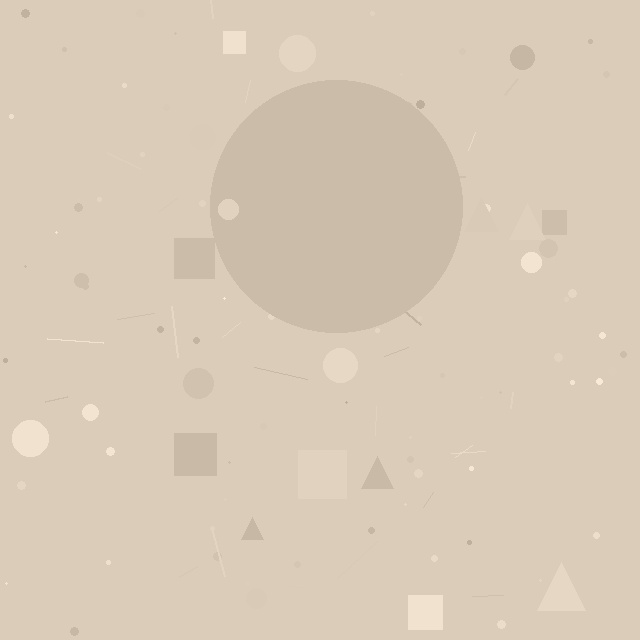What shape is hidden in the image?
A circle is hidden in the image.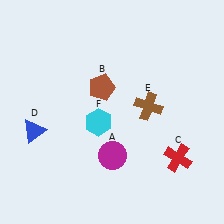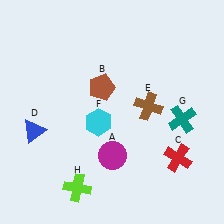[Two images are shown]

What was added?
A teal cross (G), a lime cross (H) were added in Image 2.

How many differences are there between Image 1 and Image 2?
There are 2 differences between the two images.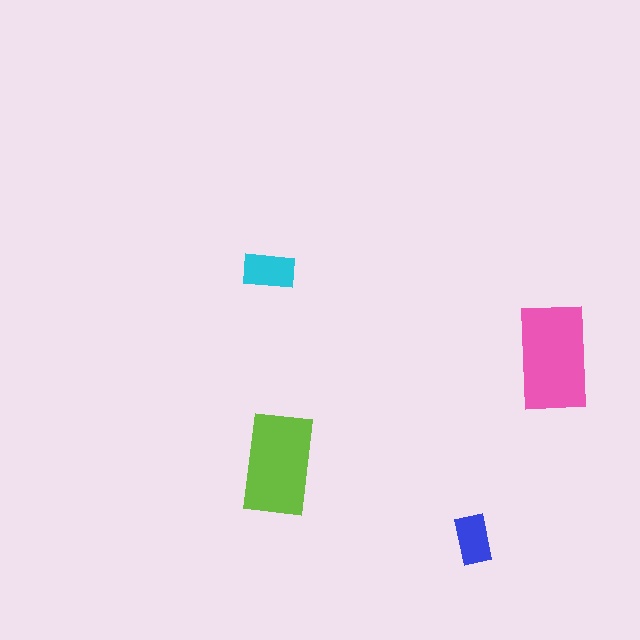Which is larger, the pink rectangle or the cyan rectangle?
The pink one.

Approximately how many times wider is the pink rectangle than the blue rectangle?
About 2 times wider.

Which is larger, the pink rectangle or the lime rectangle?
The pink one.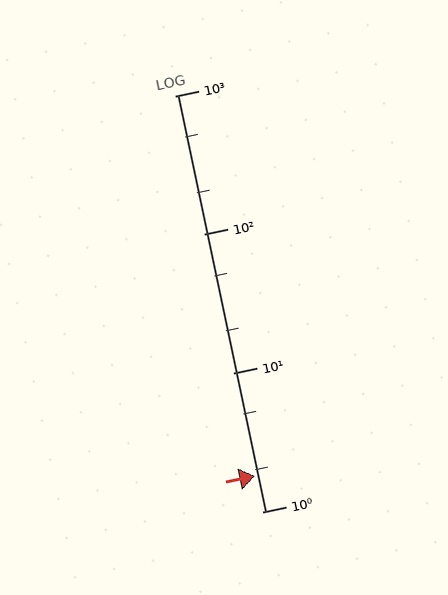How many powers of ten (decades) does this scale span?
The scale spans 3 decades, from 1 to 1000.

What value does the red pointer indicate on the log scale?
The pointer indicates approximately 1.8.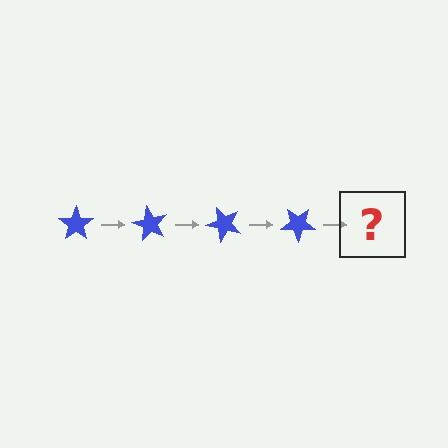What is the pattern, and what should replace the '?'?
The pattern is that the star rotates 60 degrees each step. The '?' should be a blue star rotated 240 degrees.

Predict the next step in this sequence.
The next step is a blue star rotated 240 degrees.